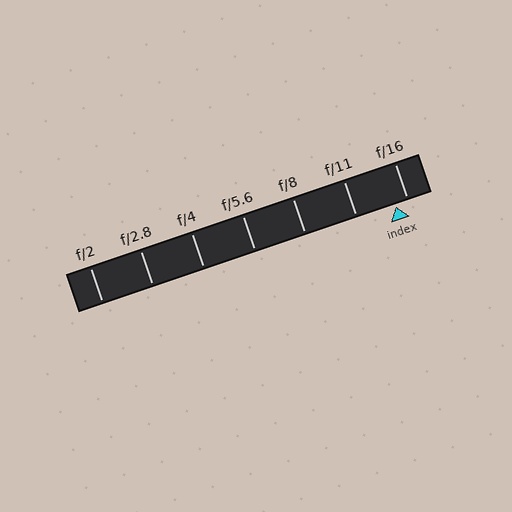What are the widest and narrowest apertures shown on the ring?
The widest aperture shown is f/2 and the narrowest is f/16.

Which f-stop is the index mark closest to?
The index mark is closest to f/16.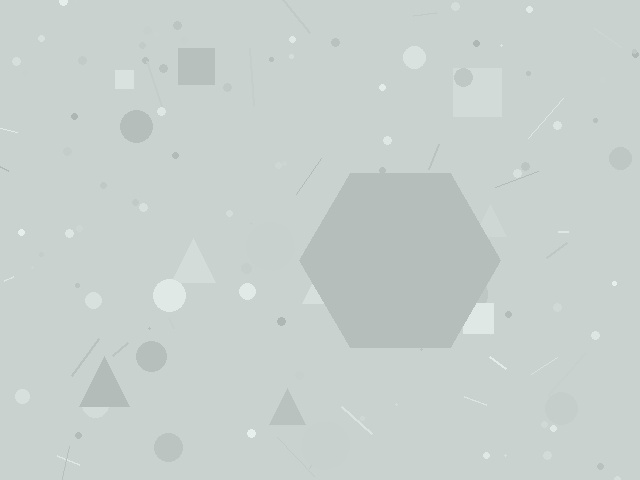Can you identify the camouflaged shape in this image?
The camouflaged shape is a hexagon.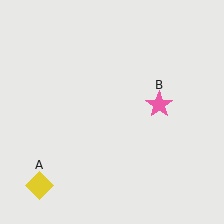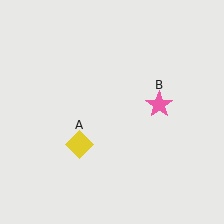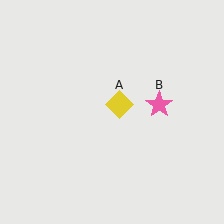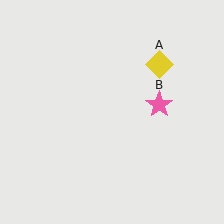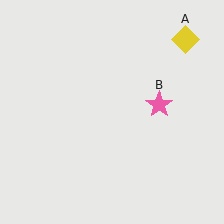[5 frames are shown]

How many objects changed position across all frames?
1 object changed position: yellow diamond (object A).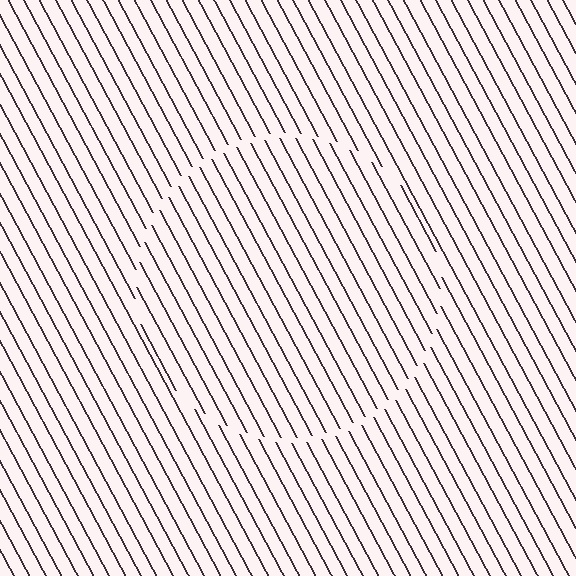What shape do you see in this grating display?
An illusory circle. The interior of the shape contains the same grating, shifted by half a period — the contour is defined by the phase discontinuity where line-ends from the inner and outer gratings abut.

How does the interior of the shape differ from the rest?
The interior of the shape contains the same grating, shifted by half a period — the contour is defined by the phase discontinuity where line-ends from the inner and outer gratings abut.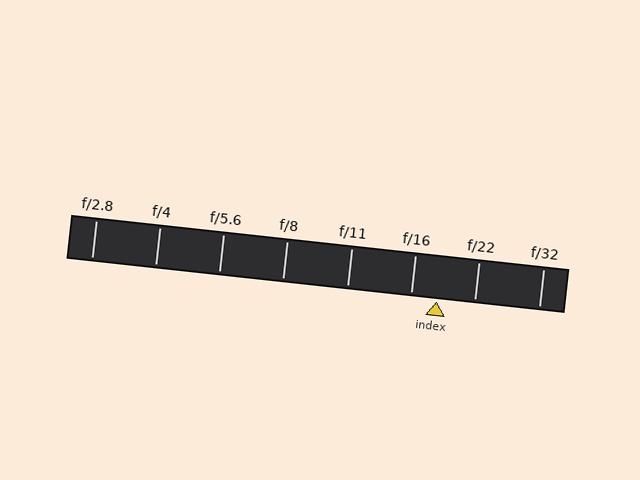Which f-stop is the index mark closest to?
The index mark is closest to f/16.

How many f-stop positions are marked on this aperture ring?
There are 8 f-stop positions marked.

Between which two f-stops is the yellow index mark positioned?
The index mark is between f/16 and f/22.